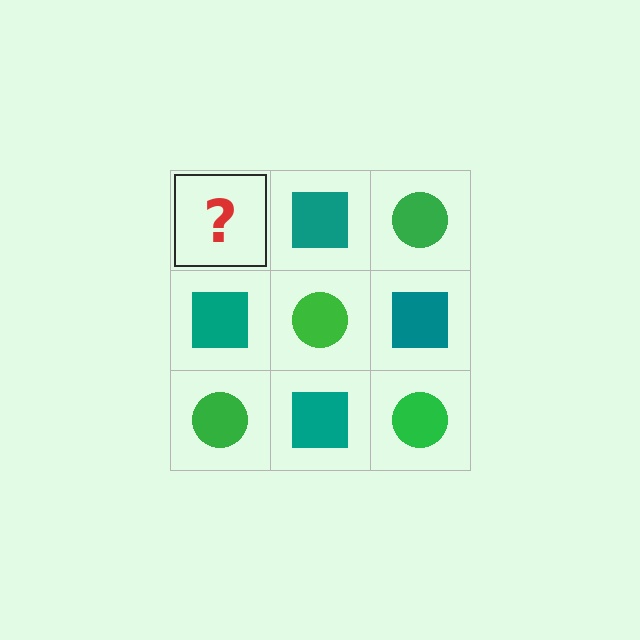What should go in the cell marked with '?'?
The missing cell should contain a green circle.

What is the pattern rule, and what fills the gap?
The rule is that it alternates green circle and teal square in a checkerboard pattern. The gap should be filled with a green circle.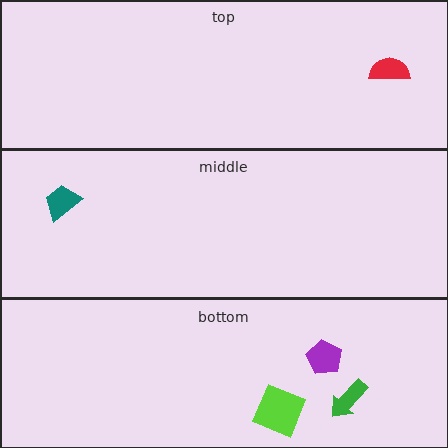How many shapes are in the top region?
1.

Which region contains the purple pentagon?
The bottom region.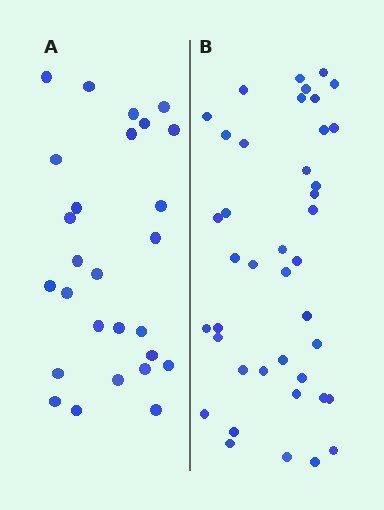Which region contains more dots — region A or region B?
Region B (the right region) has more dots.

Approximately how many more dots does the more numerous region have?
Region B has approximately 15 more dots than region A.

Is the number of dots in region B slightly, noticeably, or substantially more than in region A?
Region B has substantially more. The ratio is roughly 1.5 to 1.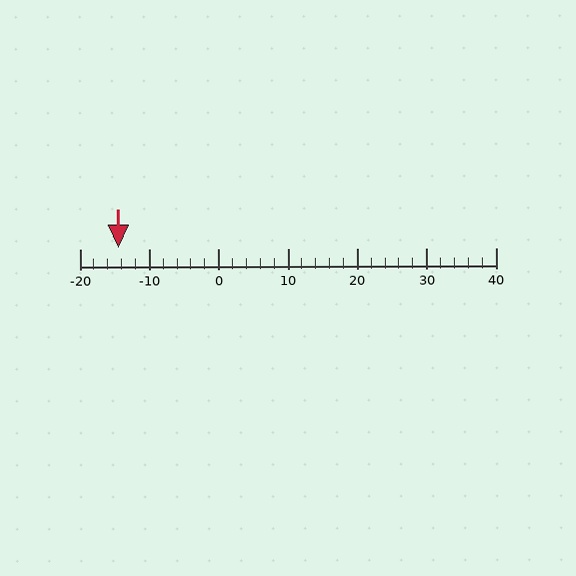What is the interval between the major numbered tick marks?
The major tick marks are spaced 10 units apart.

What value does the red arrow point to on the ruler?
The red arrow points to approximately -14.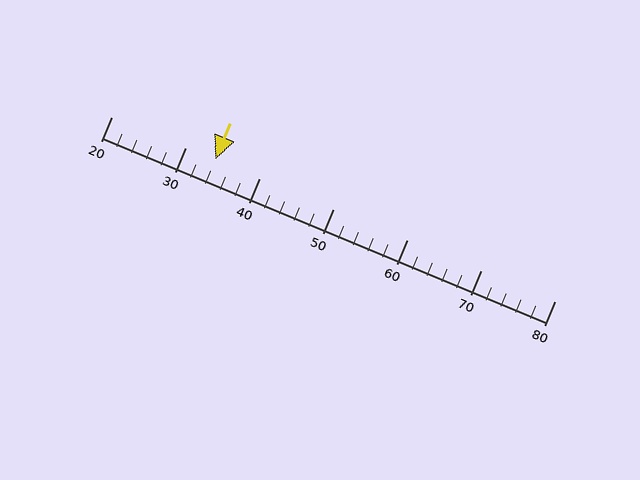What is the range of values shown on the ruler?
The ruler shows values from 20 to 80.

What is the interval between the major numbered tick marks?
The major tick marks are spaced 10 units apart.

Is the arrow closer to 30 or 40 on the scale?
The arrow is closer to 30.